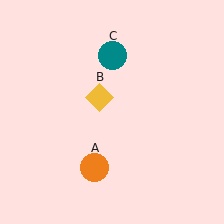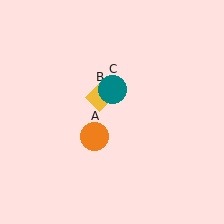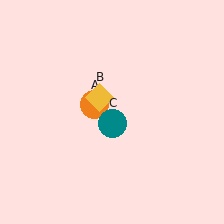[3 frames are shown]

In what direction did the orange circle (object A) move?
The orange circle (object A) moved up.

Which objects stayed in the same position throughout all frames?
Yellow diamond (object B) remained stationary.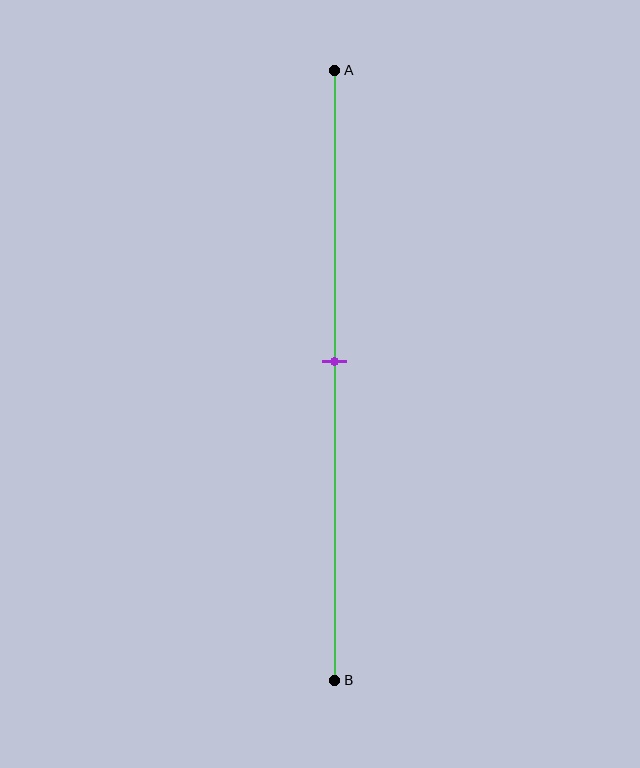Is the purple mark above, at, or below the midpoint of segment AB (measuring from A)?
The purple mark is approximately at the midpoint of segment AB.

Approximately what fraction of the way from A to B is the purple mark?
The purple mark is approximately 50% of the way from A to B.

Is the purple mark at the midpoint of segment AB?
Yes, the mark is approximately at the midpoint.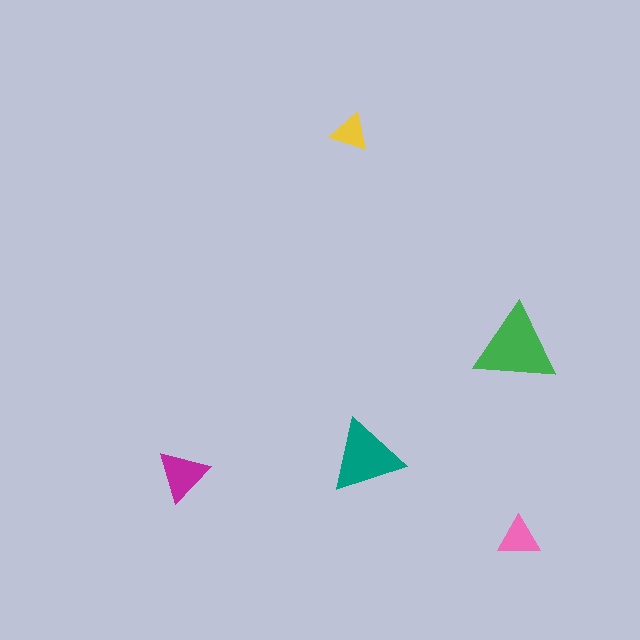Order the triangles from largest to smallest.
the green one, the teal one, the magenta one, the pink one, the yellow one.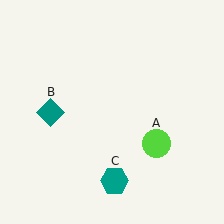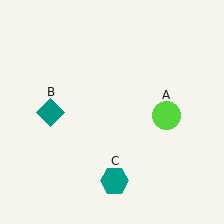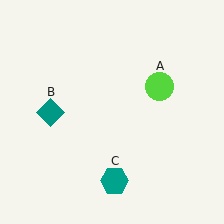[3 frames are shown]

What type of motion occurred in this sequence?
The lime circle (object A) rotated counterclockwise around the center of the scene.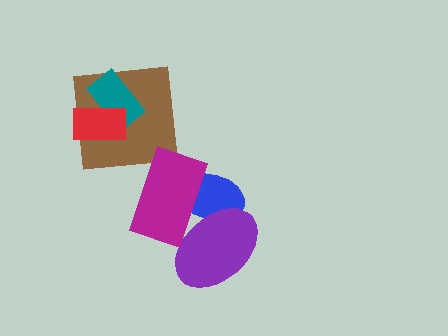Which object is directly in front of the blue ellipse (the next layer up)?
The purple ellipse is directly in front of the blue ellipse.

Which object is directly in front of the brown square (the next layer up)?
The teal rectangle is directly in front of the brown square.